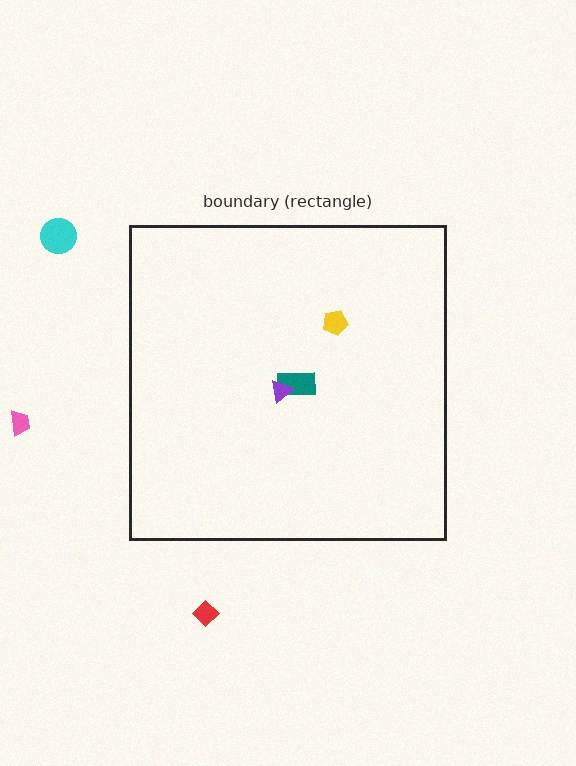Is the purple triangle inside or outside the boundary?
Inside.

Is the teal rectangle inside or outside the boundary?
Inside.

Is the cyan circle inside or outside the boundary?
Outside.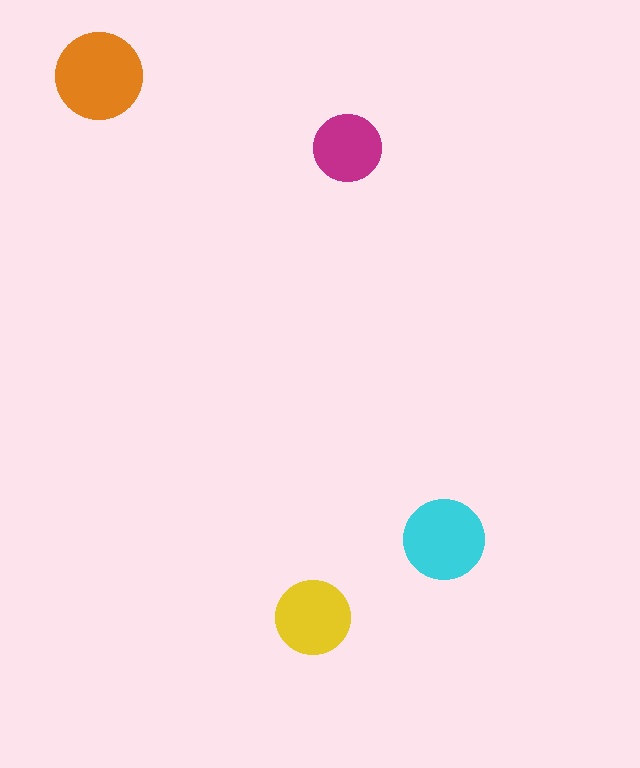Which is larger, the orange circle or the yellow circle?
The orange one.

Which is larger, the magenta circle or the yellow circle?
The yellow one.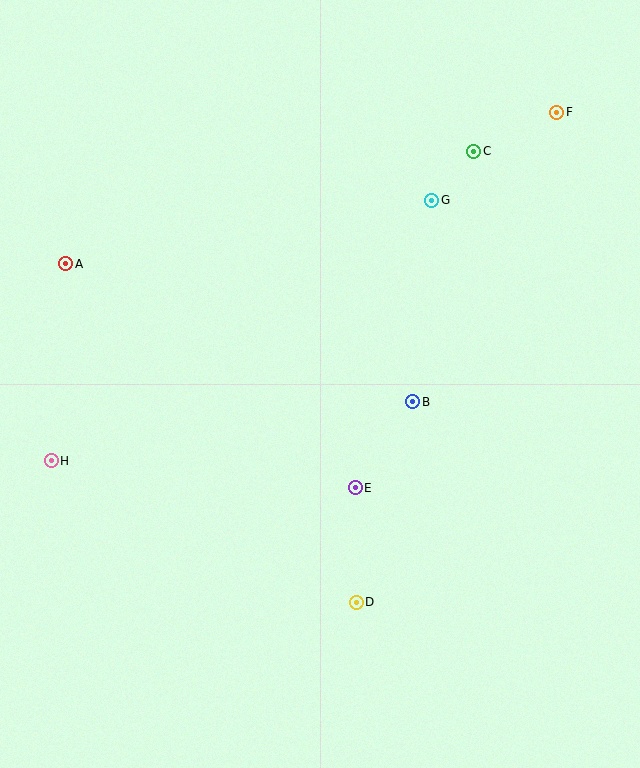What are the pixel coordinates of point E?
Point E is at (355, 488).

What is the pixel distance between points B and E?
The distance between B and E is 103 pixels.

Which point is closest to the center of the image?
Point B at (413, 402) is closest to the center.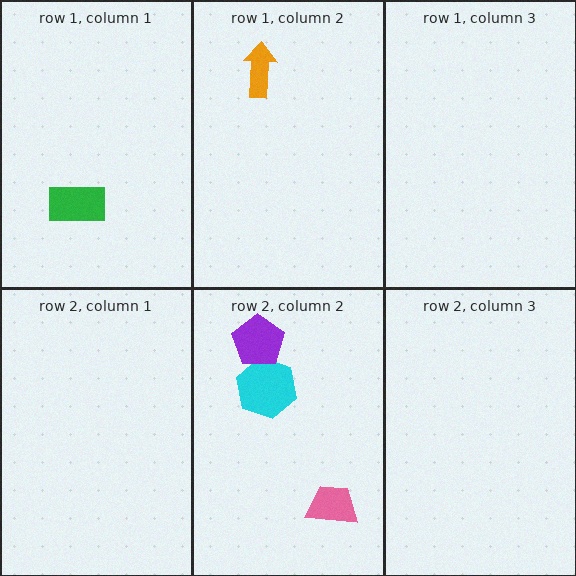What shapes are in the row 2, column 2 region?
The cyan hexagon, the pink trapezoid, the purple pentagon.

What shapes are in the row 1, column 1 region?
The green rectangle.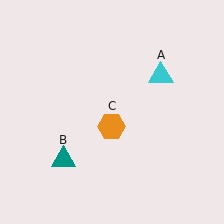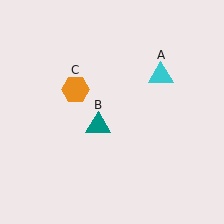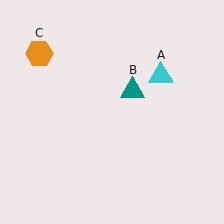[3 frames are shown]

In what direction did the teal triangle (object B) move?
The teal triangle (object B) moved up and to the right.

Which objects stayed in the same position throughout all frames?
Cyan triangle (object A) remained stationary.